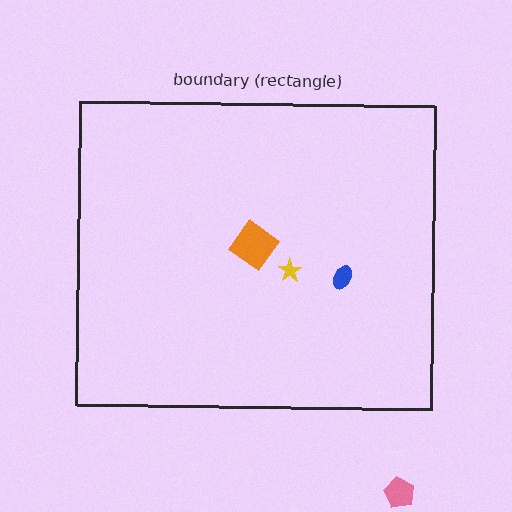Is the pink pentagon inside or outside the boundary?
Outside.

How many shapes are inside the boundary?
3 inside, 1 outside.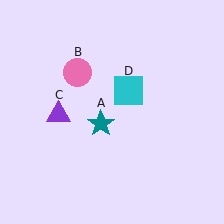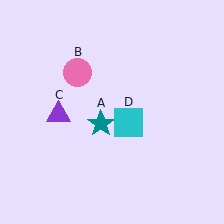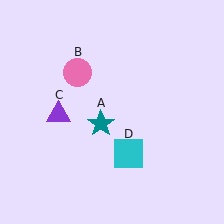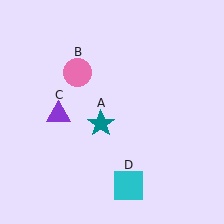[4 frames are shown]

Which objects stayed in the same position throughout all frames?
Teal star (object A) and pink circle (object B) and purple triangle (object C) remained stationary.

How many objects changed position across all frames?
1 object changed position: cyan square (object D).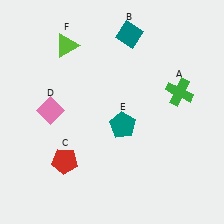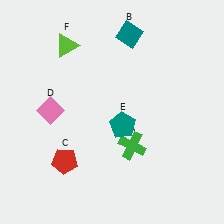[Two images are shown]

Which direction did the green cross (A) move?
The green cross (A) moved down.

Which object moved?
The green cross (A) moved down.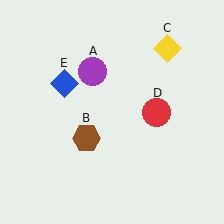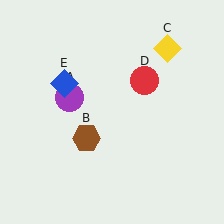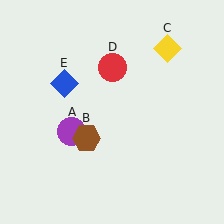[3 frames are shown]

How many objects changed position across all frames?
2 objects changed position: purple circle (object A), red circle (object D).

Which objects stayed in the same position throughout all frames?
Brown hexagon (object B) and yellow diamond (object C) and blue diamond (object E) remained stationary.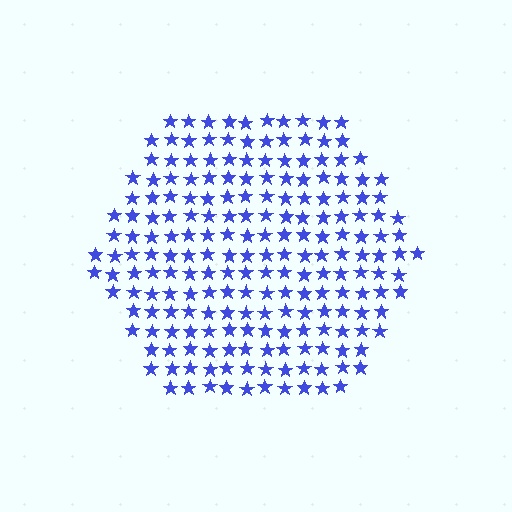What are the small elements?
The small elements are stars.